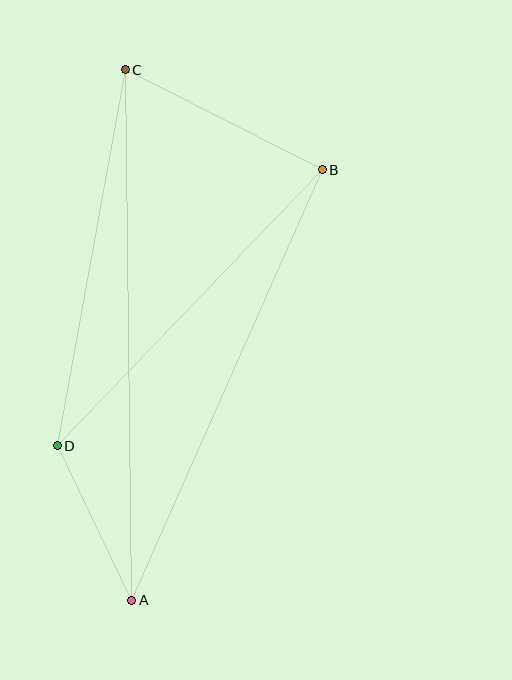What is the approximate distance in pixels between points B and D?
The distance between B and D is approximately 383 pixels.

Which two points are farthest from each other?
Points A and C are farthest from each other.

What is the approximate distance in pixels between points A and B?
The distance between A and B is approximately 471 pixels.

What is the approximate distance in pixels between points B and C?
The distance between B and C is approximately 221 pixels.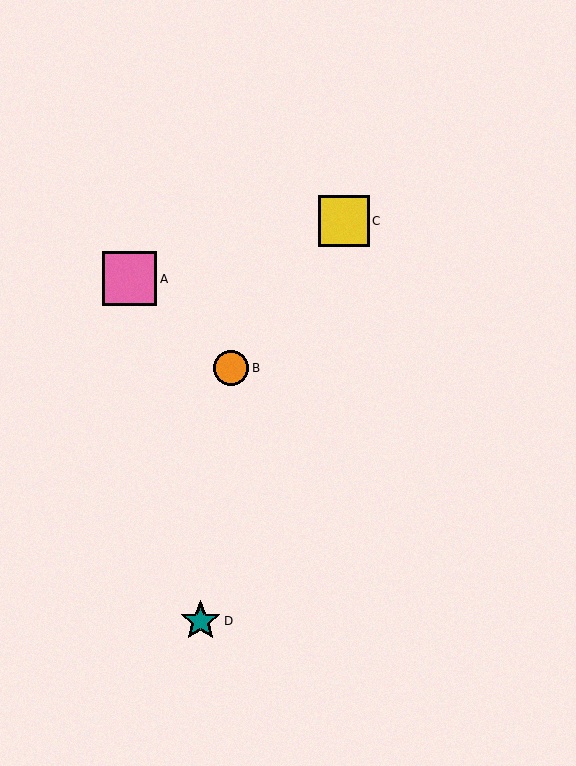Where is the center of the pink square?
The center of the pink square is at (130, 279).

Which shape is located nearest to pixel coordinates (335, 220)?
The yellow square (labeled C) at (344, 221) is nearest to that location.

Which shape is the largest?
The pink square (labeled A) is the largest.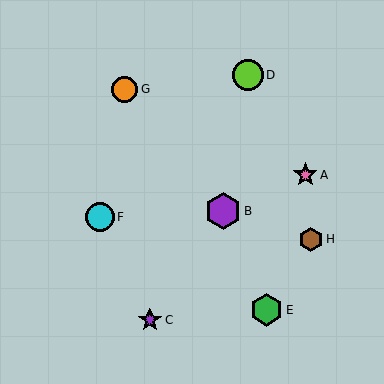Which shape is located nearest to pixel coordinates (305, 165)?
The pink star (labeled A) at (305, 175) is nearest to that location.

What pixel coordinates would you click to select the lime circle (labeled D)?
Click at (248, 75) to select the lime circle D.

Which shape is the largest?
The purple hexagon (labeled B) is the largest.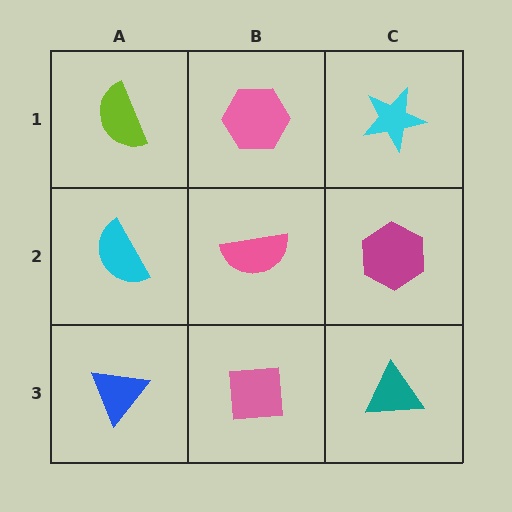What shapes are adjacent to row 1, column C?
A magenta hexagon (row 2, column C), a pink hexagon (row 1, column B).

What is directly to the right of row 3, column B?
A teal triangle.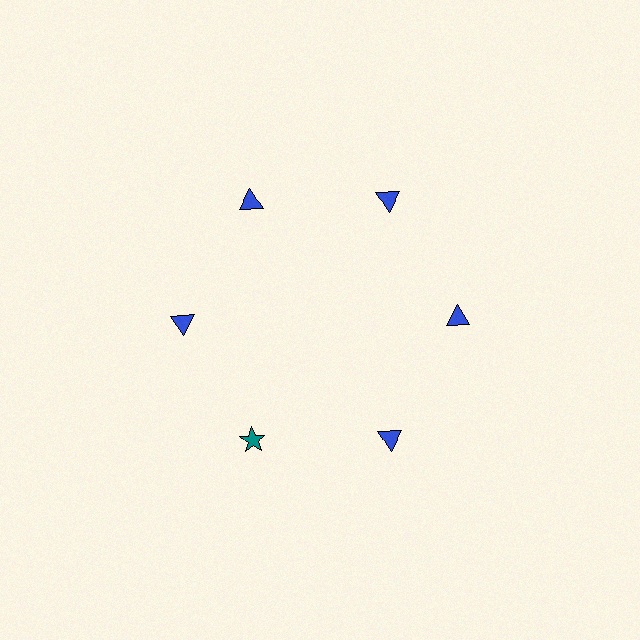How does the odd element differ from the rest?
It differs in both color (teal instead of blue) and shape (star instead of triangle).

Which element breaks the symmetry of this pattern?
The teal star at roughly the 7 o'clock position breaks the symmetry. All other shapes are blue triangles.